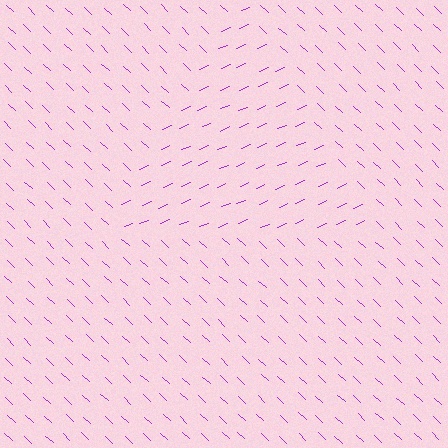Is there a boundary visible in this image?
Yes, there is a texture boundary formed by a change in line orientation.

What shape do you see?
I see a triangle.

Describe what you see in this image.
The image is filled with small purple line segments. A triangle region in the image has lines oriented differently from the surrounding lines, creating a visible texture boundary.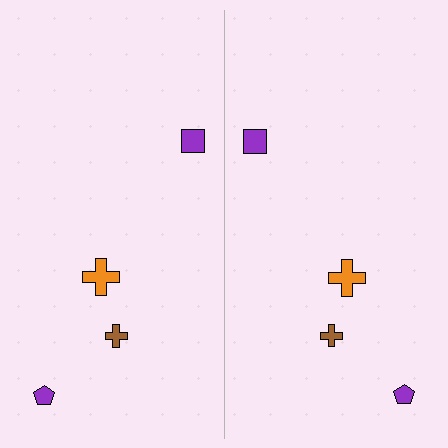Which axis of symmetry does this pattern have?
The pattern has a vertical axis of symmetry running through the center of the image.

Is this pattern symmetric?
Yes, this pattern has bilateral (reflection) symmetry.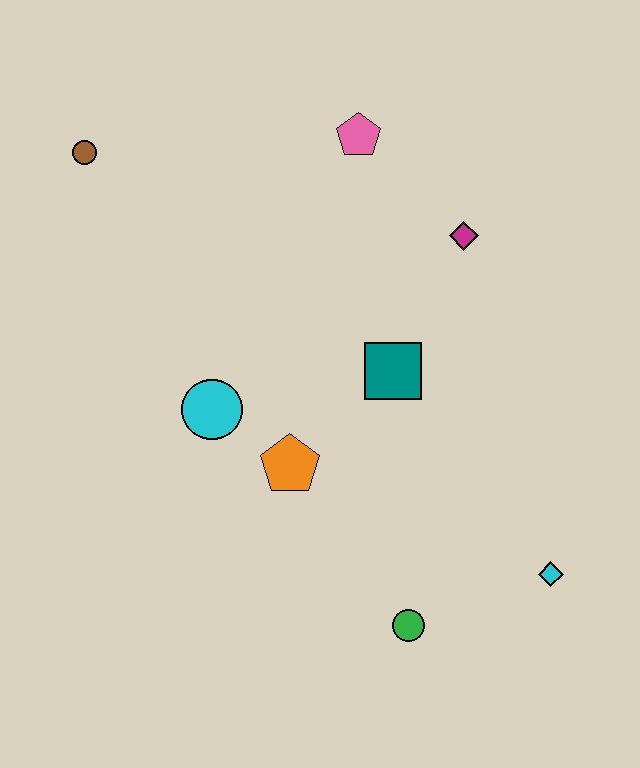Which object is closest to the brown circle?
The pink pentagon is closest to the brown circle.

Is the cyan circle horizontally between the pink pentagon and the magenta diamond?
No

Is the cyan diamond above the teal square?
No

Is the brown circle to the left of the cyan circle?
Yes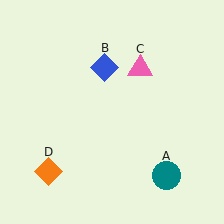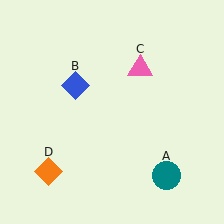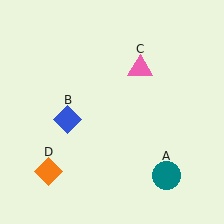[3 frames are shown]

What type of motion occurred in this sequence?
The blue diamond (object B) rotated counterclockwise around the center of the scene.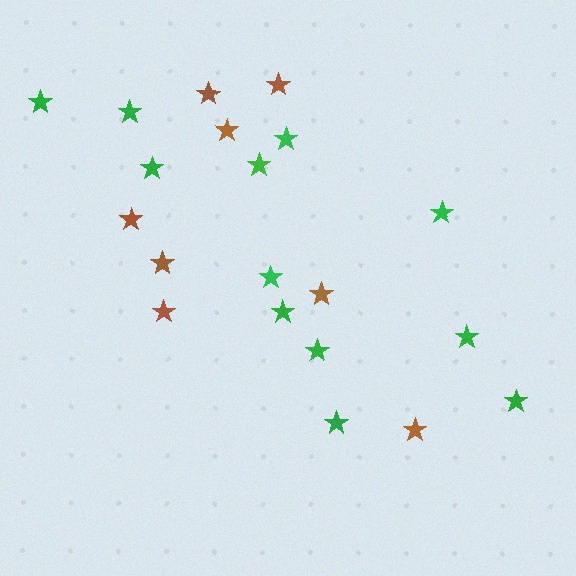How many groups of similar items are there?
There are 2 groups: one group of green stars (12) and one group of brown stars (8).